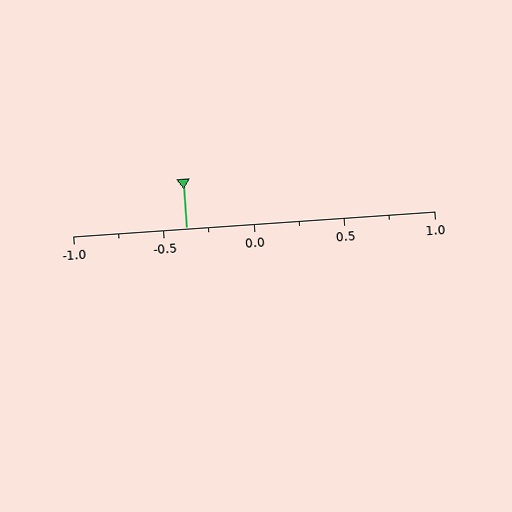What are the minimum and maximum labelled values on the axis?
The axis runs from -1.0 to 1.0.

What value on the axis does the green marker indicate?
The marker indicates approximately -0.38.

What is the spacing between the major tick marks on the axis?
The major ticks are spaced 0.5 apart.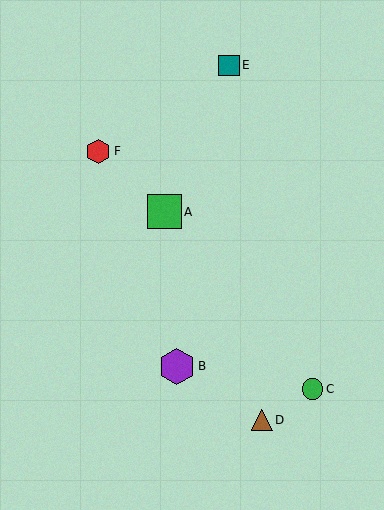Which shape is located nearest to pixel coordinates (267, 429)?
The brown triangle (labeled D) at (262, 420) is nearest to that location.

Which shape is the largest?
The purple hexagon (labeled B) is the largest.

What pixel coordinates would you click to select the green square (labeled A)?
Click at (164, 212) to select the green square A.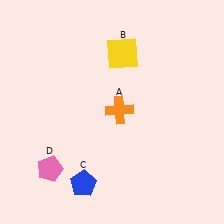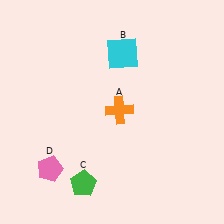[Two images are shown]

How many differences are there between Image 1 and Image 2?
There are 2 differences between the two images.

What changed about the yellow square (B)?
In Image 1, B is yellow. In Image 2, it changed to cyan.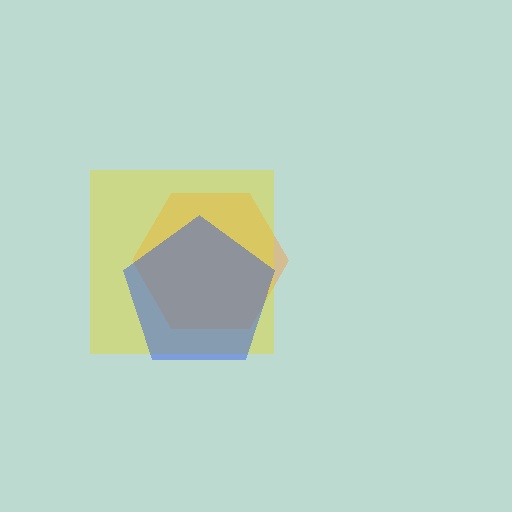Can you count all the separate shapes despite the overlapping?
Yes, there are 3 separate shapes.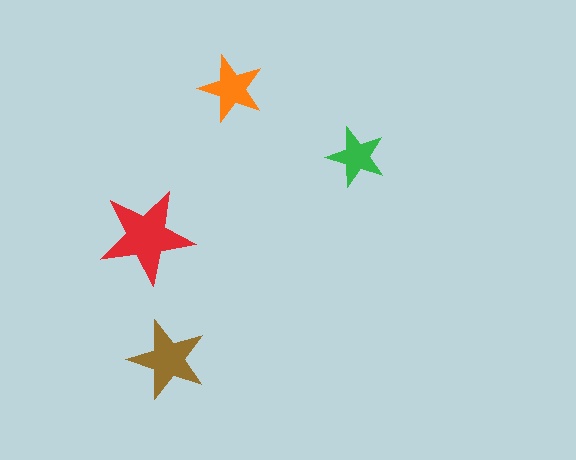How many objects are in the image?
There are 4 objects in the image.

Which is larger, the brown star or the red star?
The red one.